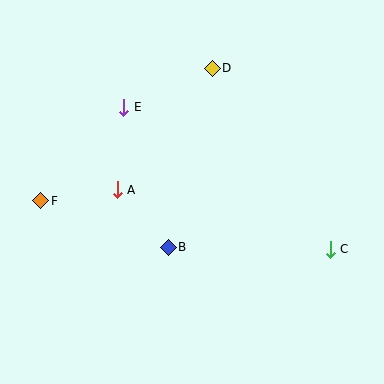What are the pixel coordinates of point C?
Point C is at (330, 249).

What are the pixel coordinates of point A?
Point A is at (117, 190).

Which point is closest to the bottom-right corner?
Point C is closest to the bottom-right corner.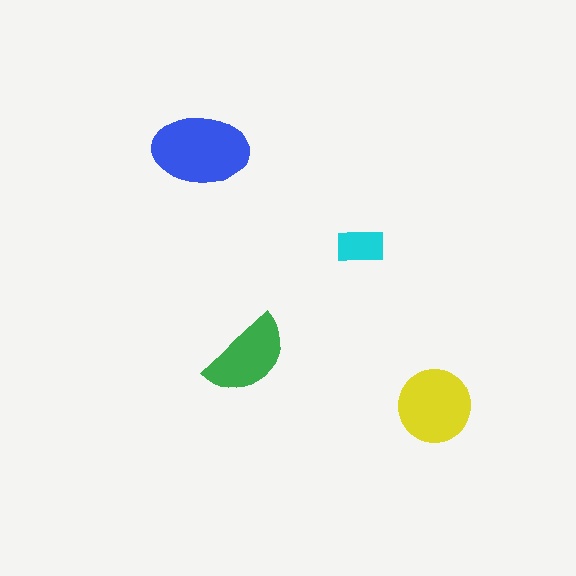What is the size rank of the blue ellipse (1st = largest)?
1st.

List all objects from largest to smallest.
The blue ellipse, the yellow circle, the green semicircle, the cyan rectangle.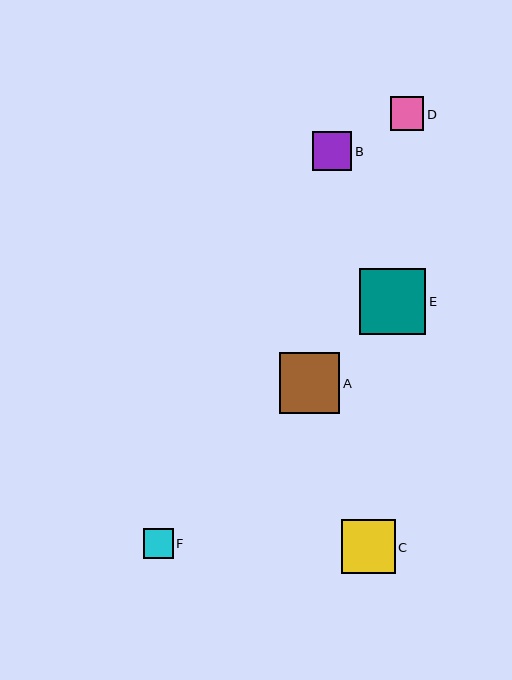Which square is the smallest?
Square F is the smallest with a size of approximately 30 pixels.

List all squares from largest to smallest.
From largest to smallest: E, A, C, B, D, F.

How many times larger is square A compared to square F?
Square A is approximately 2.0 times the size of square F.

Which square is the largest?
Square E is the largest with a size of approximately 66 pixels.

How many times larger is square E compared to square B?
Square E is approximately 1.7 times the size of square B.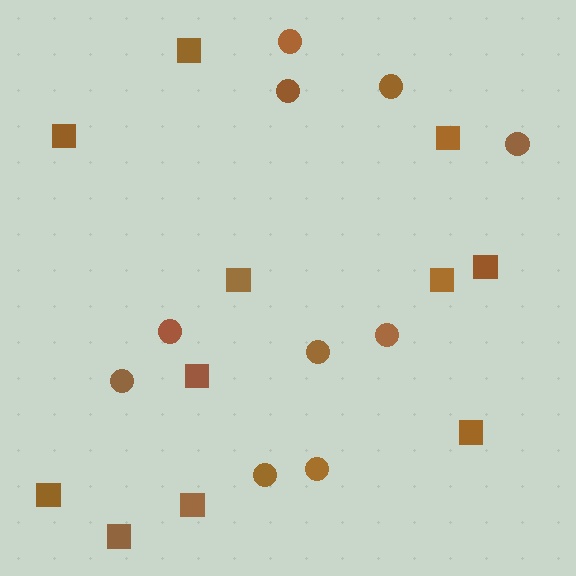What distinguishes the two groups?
There are 2 groups: one group of circles (10) and one group of squares (11).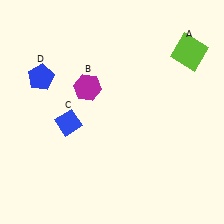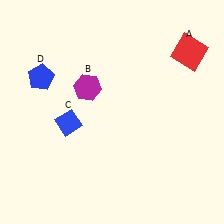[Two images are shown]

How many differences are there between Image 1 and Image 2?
There is 1 difference between the two images.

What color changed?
The square (A) changed from lime in Image 1 to red in Image 2.